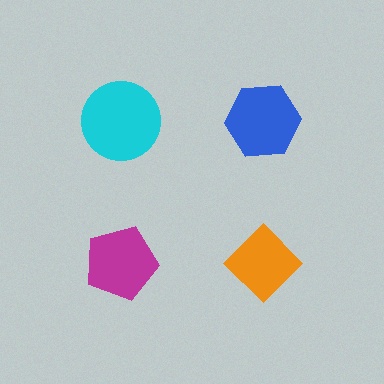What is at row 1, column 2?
A blue hexagon.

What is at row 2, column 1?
A magenta pentagon.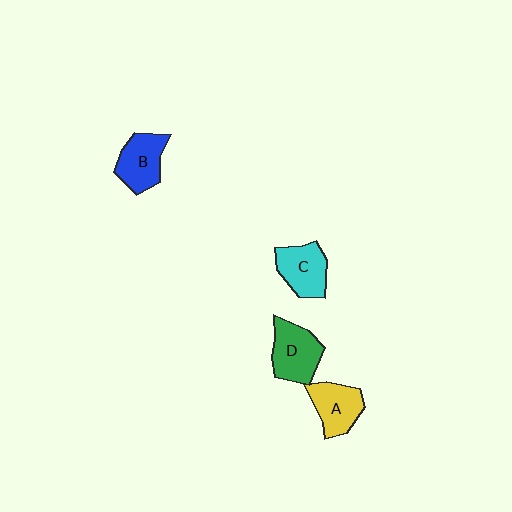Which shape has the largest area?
Shape D (green).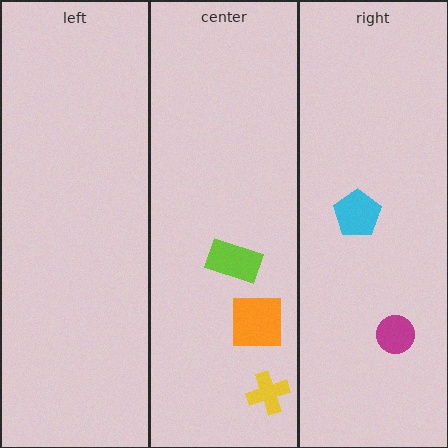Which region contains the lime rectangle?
The center region.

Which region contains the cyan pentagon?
The right region.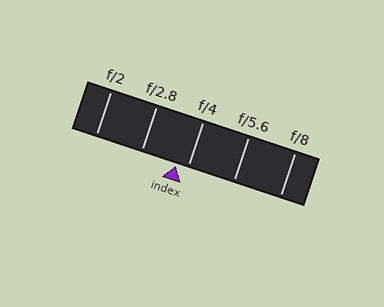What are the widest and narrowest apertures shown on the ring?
The widest aperture shown is f/2 and the narrowest is f/8.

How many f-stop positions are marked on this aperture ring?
There are 5 f-stop positions marked.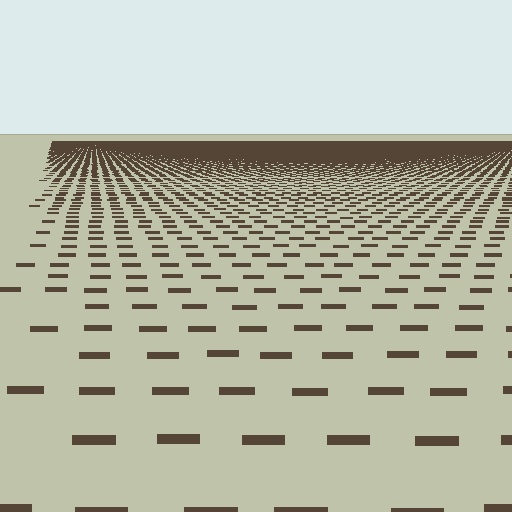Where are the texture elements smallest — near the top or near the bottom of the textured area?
Near the top.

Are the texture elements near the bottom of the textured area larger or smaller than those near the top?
Larger. Near the bottom, elements are closer to the viewer and appear at a bigger on-screen size.